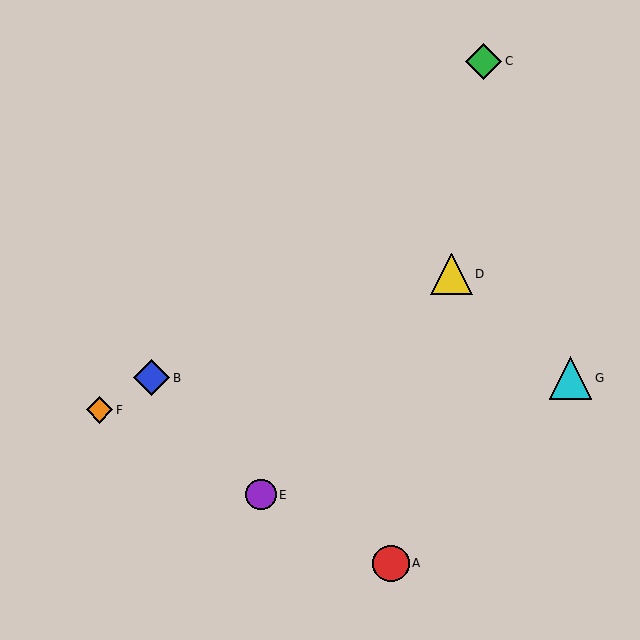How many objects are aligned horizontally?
2 objects (B, G) are aligned horizontally.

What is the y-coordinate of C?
Object C is at y≈61.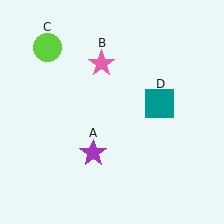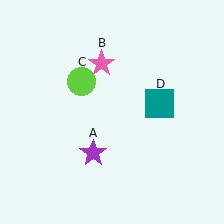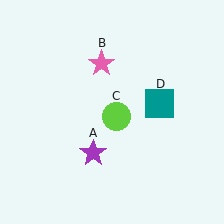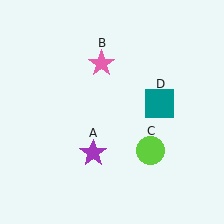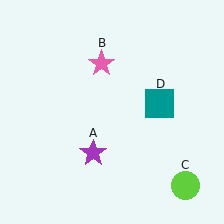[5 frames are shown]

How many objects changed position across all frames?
1 object changed position: lime circle (object C).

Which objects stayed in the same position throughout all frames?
Purple star (object A) and pink star (object B) and teal square (object D) remained stationary.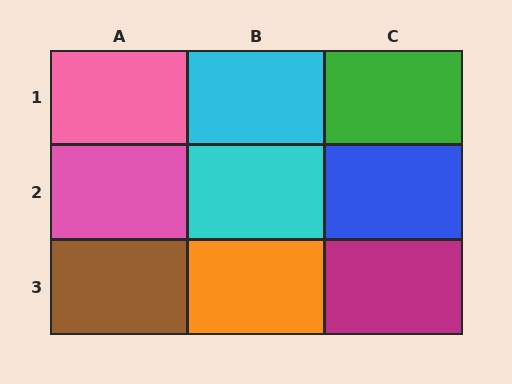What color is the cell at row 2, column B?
Cyan.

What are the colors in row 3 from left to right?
Brown, orange, magenta.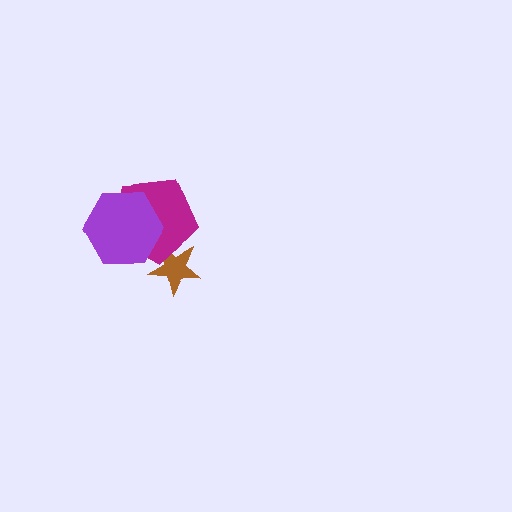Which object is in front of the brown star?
The magenta pentagon is in front of the brown star.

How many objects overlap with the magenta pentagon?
2 objects overlap with the magenta pentagon.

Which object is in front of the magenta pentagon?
The purple hexagon is in front of the magenta pentagon.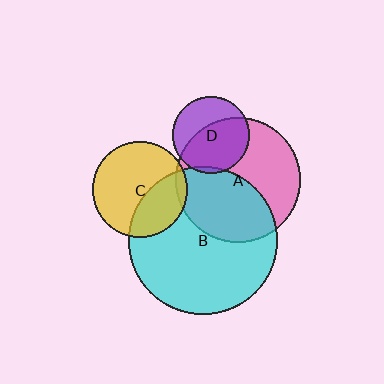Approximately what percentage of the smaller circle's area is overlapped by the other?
Approximately 5%.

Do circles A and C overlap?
Yes.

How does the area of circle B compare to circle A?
Approximately 1.4 times.